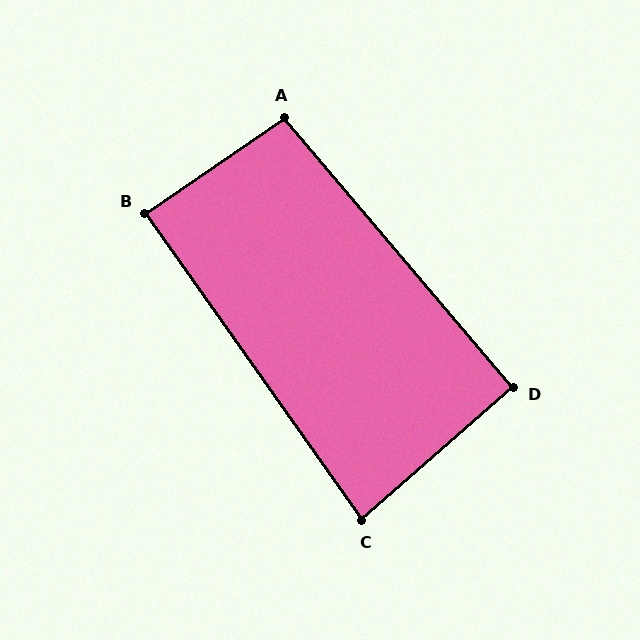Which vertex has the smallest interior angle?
C, at approximately 84 degrees.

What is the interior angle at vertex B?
Approximately 89 degrees (approximately right).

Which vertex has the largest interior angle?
A, at approximately 96 degrees.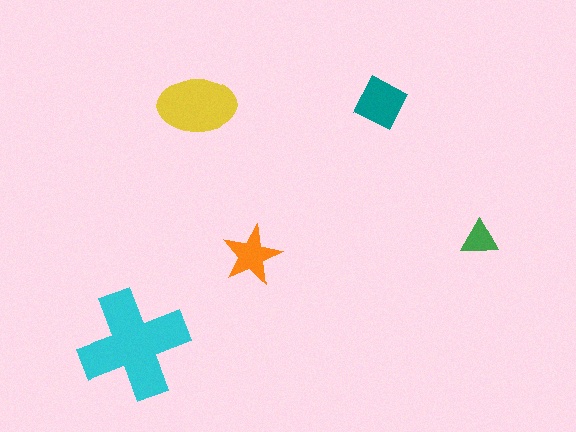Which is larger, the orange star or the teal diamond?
The teal diamond.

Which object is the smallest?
The green triangle.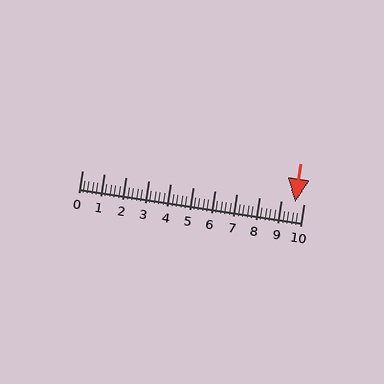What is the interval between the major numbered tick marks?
The major tick marks are spaced 1 units apart.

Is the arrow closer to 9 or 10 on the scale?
The arrow is closer to 10.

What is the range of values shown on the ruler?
The ruler shows values from 0 to 10.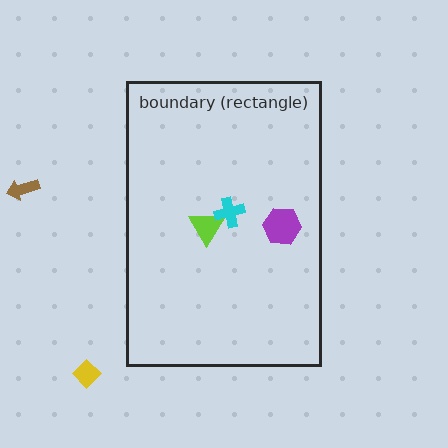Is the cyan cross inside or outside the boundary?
Inside.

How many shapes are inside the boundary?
3 inside, 2 outside.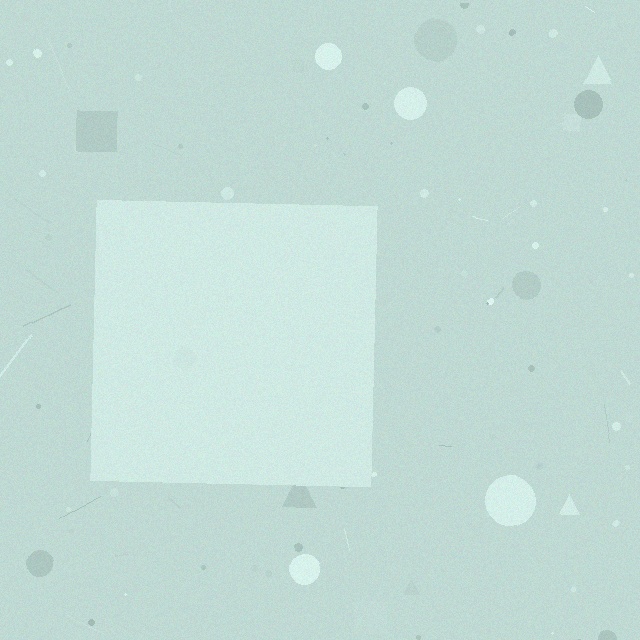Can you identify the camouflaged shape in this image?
The camouflaged shape is a square.